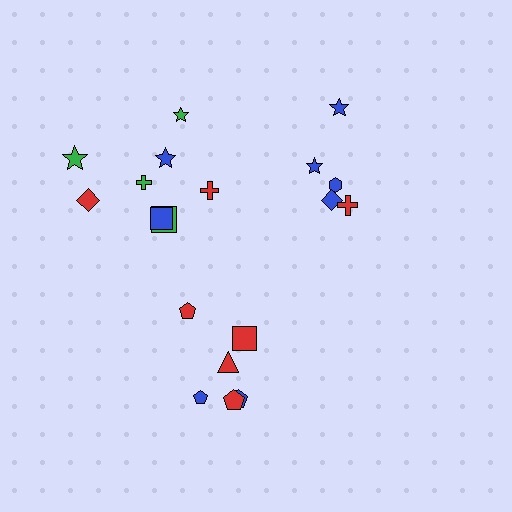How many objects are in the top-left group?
There are 8 objects.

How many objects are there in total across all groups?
There are 19 objects.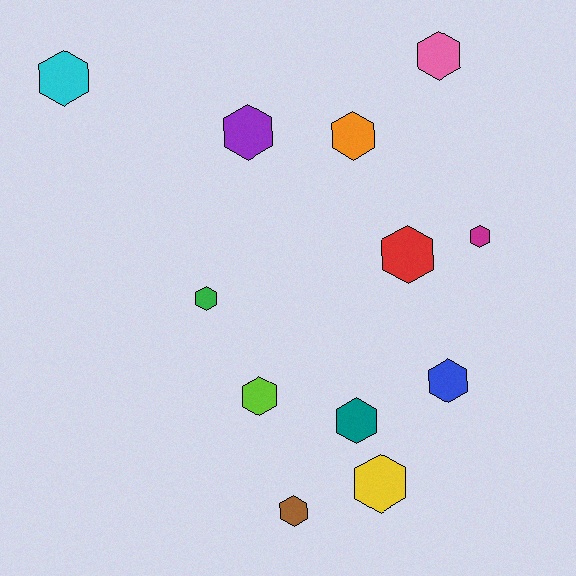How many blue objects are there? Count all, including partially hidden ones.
There is 1 blue object.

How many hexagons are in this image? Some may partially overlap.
There are 12 hexagons.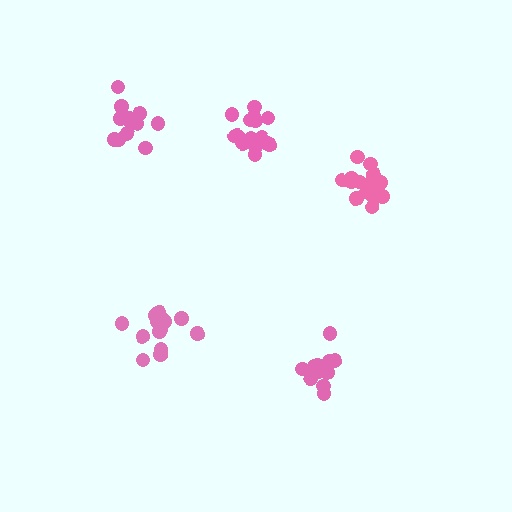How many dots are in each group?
Group 1: 16 dots, Group 2: 14 dots, Group 3: 16 dots, Group 4: 13 dots, Group 5: 13 dots (72 total).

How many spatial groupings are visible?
There are 5 spatial groupings.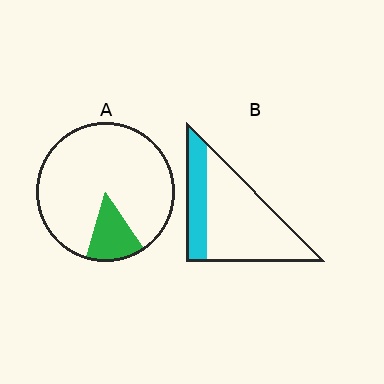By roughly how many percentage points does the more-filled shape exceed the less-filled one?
By roughly 15 percentage points (B over A).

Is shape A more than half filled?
No.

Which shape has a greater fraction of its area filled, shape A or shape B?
Shape B.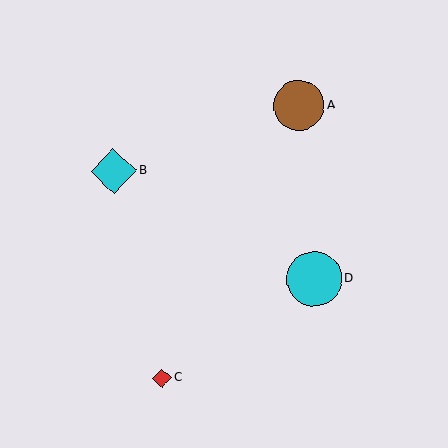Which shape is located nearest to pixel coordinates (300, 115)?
The brown circle (labeled A) at (299, 106) is nearest to that location.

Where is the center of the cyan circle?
The center of the cyan circle is at (314, 279).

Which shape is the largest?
The cyan circle (labeled D) is the largest.